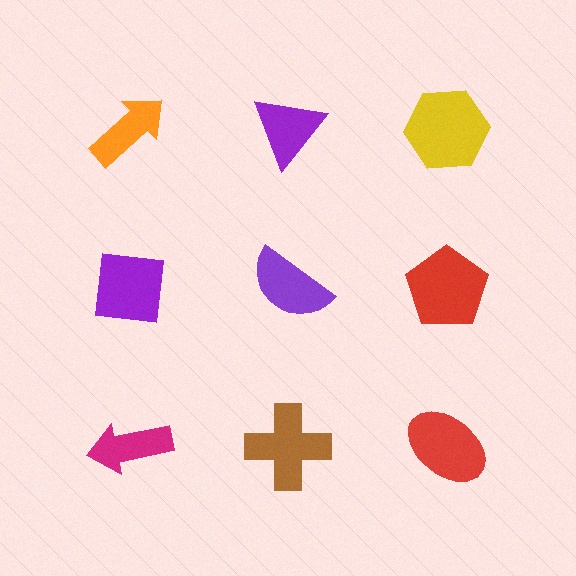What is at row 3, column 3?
A red ellipse.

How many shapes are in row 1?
3 shapes.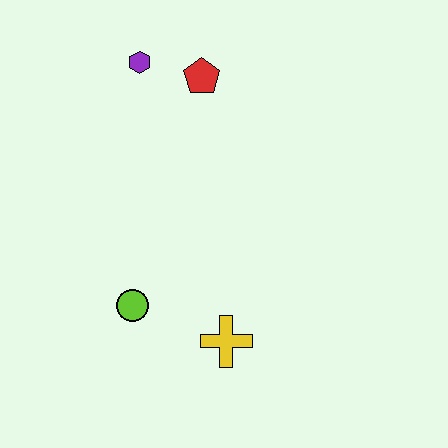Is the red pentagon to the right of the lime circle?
Yes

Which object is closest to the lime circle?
The yellow cross is closest to the lime circle.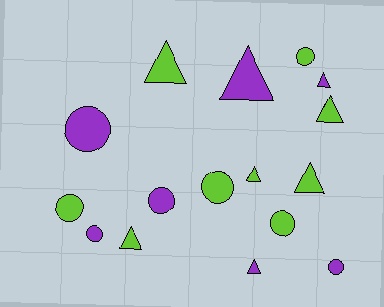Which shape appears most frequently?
Triangle, with 8 objects.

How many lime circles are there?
There are 4 lime circles.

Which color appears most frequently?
Lime, with 9 objects.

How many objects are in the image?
There are 16 objects.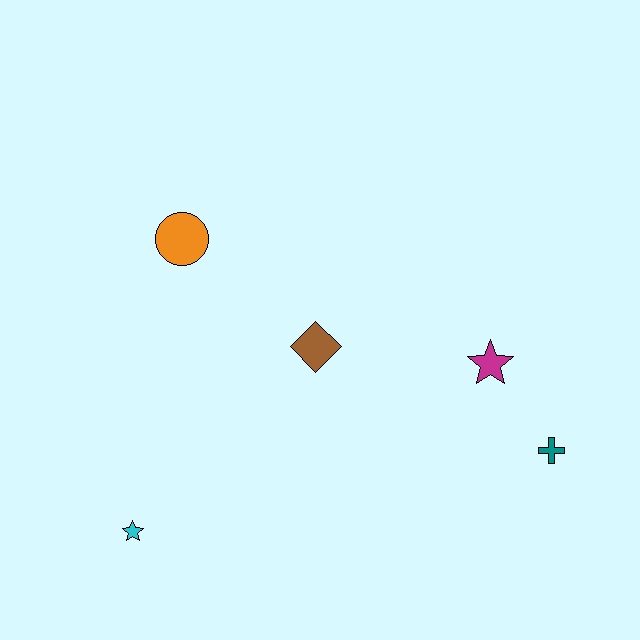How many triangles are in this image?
There are no triangles.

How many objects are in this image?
There are 5 objects.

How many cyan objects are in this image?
There is 1 cyan object.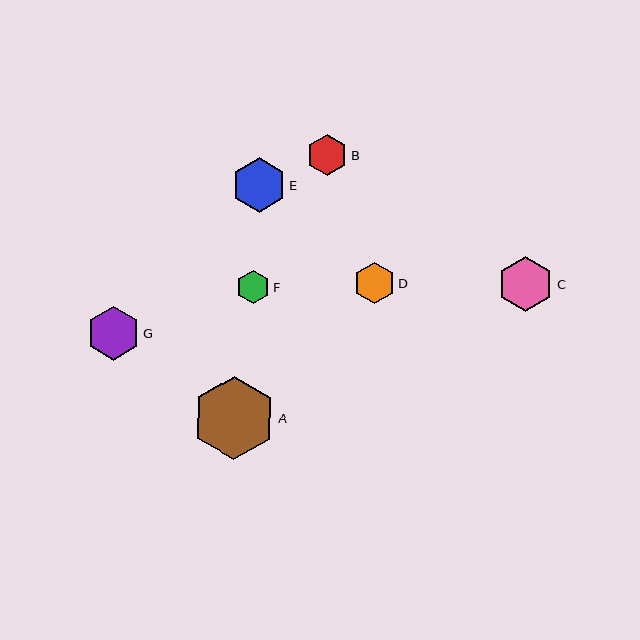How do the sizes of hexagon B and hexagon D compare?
Hexagon B and hexagon D are approximately the same size.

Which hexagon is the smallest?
Hexagon F is the smallest with a size of approximately 34 pixels.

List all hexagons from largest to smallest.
From largest to smallest: A, C, E, G, B, D, F.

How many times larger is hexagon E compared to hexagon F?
Hexagon E is approximately 1.6 times the size of hexagon F.